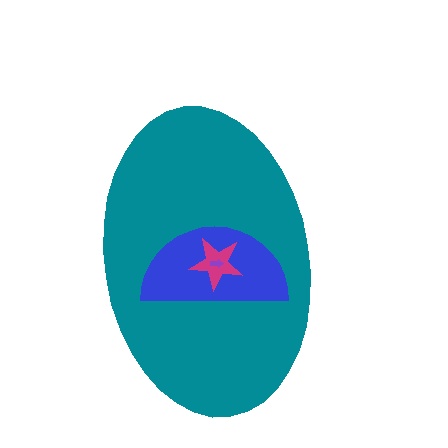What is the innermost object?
The purple arrow.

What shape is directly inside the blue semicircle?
The magenta star.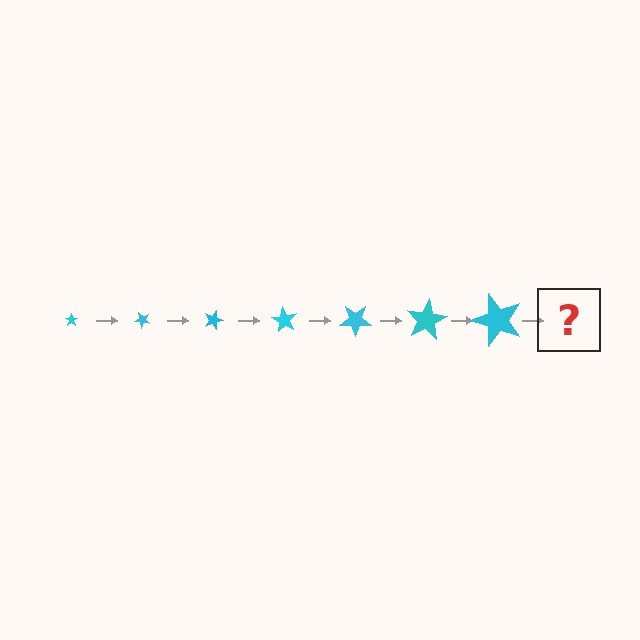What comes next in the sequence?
The next element should be a star, larger than the previous one and rotated 315 degrees from the start.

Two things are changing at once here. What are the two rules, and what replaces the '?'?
The two rules are that the star grows larger each step and it rotates 45 degrees each step. The '?' should be a star, larger than the previous one and rotated 315 degrees from the start.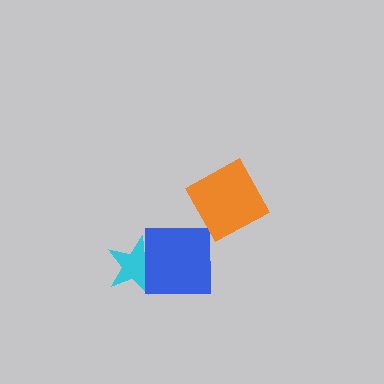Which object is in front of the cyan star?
The blue square is in front of the cyan star.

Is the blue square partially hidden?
Yes, it is partially covered by another shape.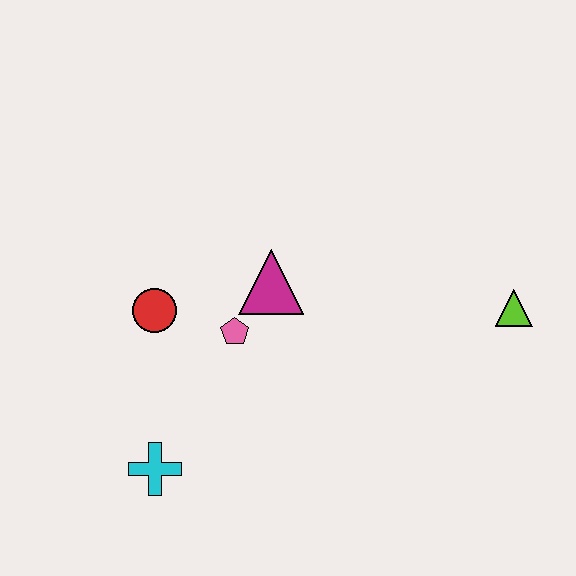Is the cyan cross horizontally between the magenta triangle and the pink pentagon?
No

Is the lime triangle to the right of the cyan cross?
Yes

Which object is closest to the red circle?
The pink pentagon is closest to the red circle.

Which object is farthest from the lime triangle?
The cyan cross is farthest from the lime triangle.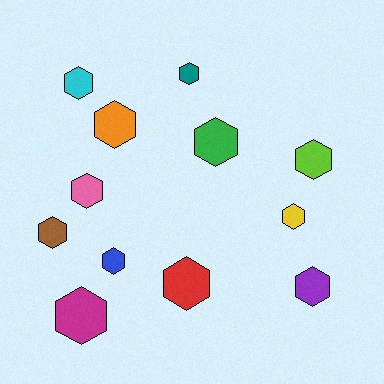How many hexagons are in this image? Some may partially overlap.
There are 12 hexagons.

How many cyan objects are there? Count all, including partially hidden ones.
There is 1 cyan object.